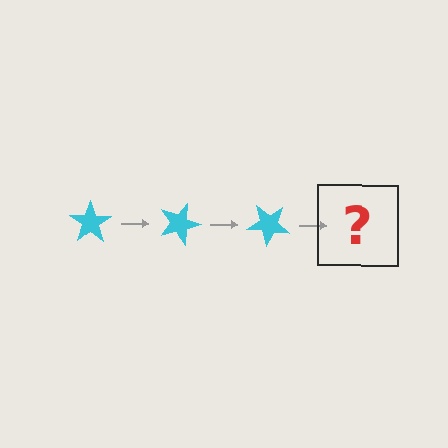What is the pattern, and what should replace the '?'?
The pattern is that the star rotates 20 degrees each step. The '?' should be a cyan star rotated 60 degrees.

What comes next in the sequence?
The next element should be a cyan star rotated 60 degrees.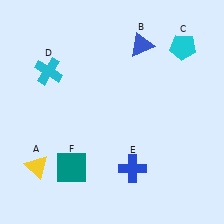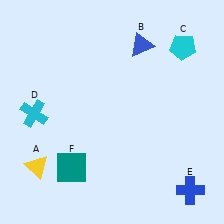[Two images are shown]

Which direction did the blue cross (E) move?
The blue cross (E) moved right.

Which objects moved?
The objects that moved are: the cyan cross (D), the blue cross (E).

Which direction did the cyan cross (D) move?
The cyan cross (D) moved down.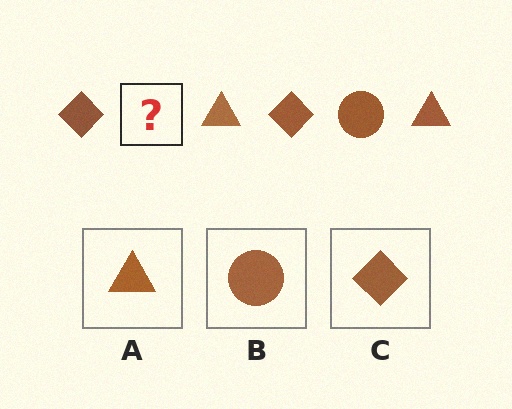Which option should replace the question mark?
Option B.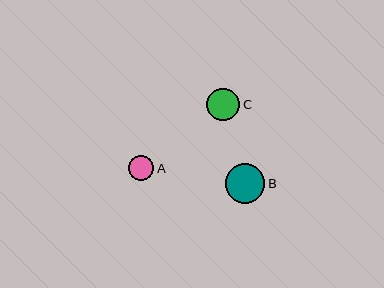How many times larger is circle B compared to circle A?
Circle B is approximately 1.6 times the size of circle A.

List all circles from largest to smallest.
From largest to smallest: B, C, A.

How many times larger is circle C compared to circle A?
Circle C is approximately 1.3 times the size of circle A.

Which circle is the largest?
Circle B is the largest with a size of approximately 39 pixels.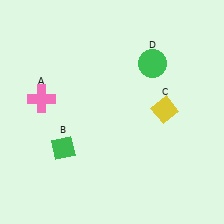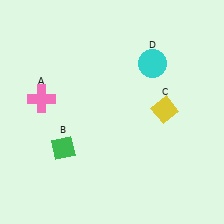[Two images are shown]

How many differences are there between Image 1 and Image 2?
There is 1 difference between the two images.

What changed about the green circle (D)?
In Image 1, D is green. In Image 2, it changed to cyan.